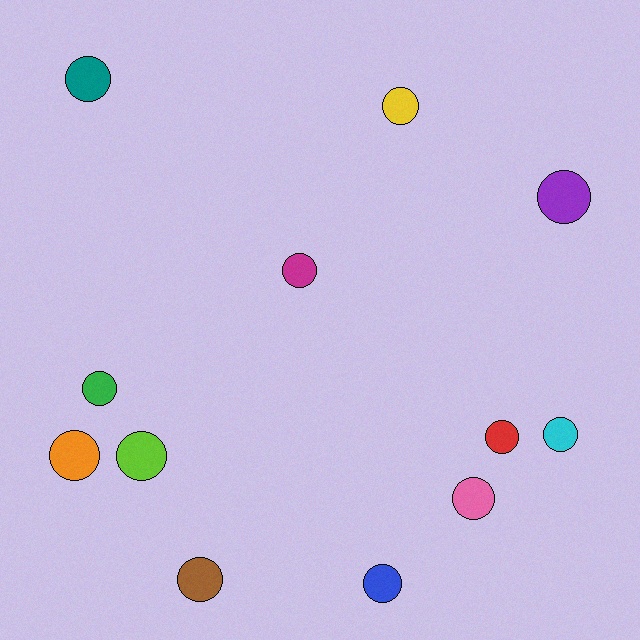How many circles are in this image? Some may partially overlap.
There are 12 circles.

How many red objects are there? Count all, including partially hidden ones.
There is 1 red object.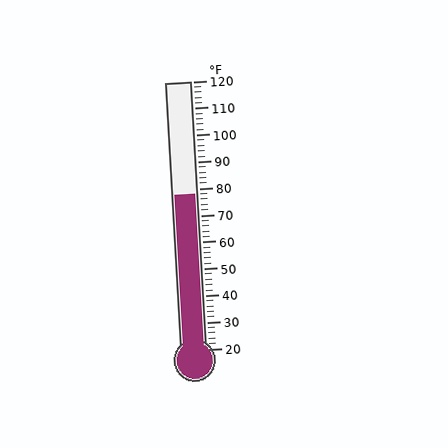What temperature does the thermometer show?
The thermometer shows approximately 78°F.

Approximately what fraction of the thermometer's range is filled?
The thermometer is filled to approximately 60% of its range.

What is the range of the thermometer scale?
The thermometer scale ranges from 20°F to 120°F.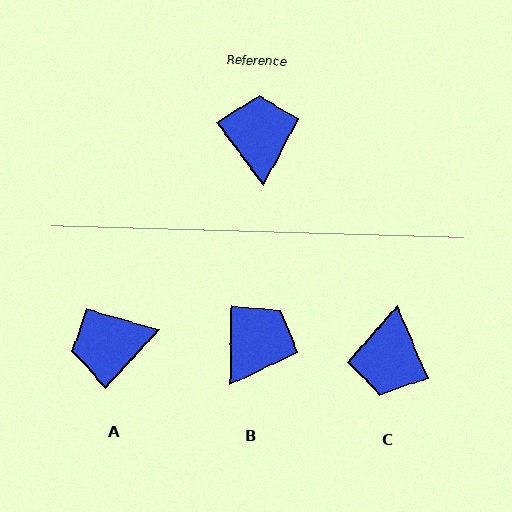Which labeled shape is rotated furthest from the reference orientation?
C, about 166 degrees away.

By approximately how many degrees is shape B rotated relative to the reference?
Approximately 37 degrees clockwise.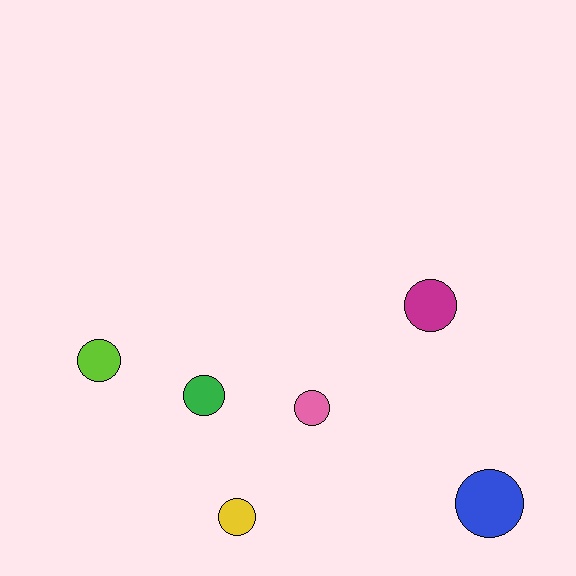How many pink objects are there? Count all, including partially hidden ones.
There is 1 pink object.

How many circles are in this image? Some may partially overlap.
There are 6 circles.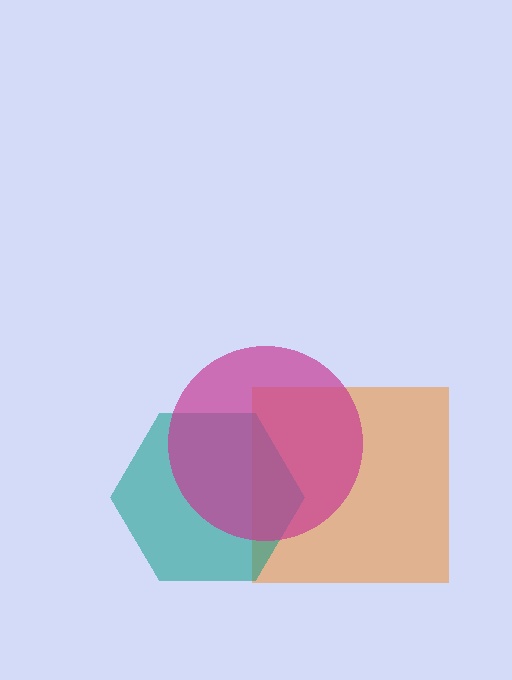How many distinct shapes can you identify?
There are 3 distinct shapes: an orange square, a teal hexagon, a magenta circle.